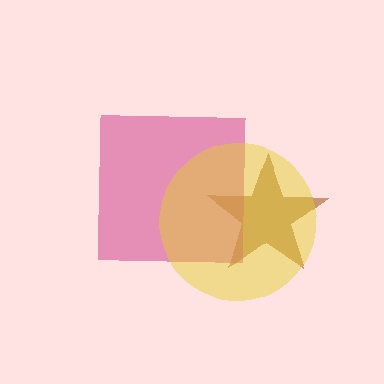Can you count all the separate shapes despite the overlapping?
Yes, there are 3 separate shapes.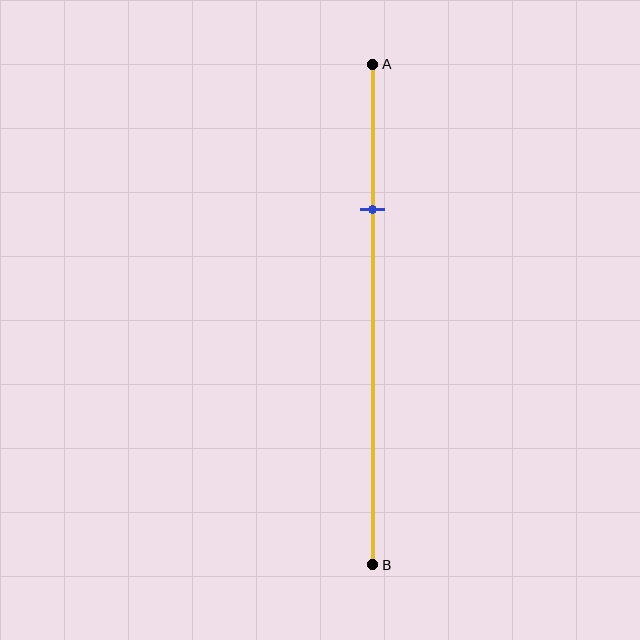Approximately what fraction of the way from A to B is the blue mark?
The blue mark is approximately 30% of the way from A to B.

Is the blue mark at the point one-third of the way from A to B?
No, the mark is at about 30% from A, not at the 33% one-third point.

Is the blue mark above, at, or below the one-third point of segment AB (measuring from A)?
The blue mark is above the one-third point of segment AB.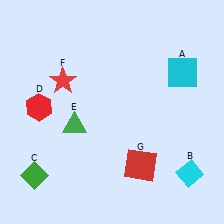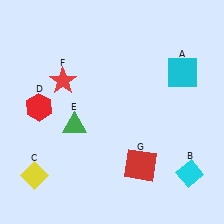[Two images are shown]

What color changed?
The diamond (C) changed from green in Image 1 to yellow in Image 2.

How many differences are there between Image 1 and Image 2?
There is 1 difference between the two images.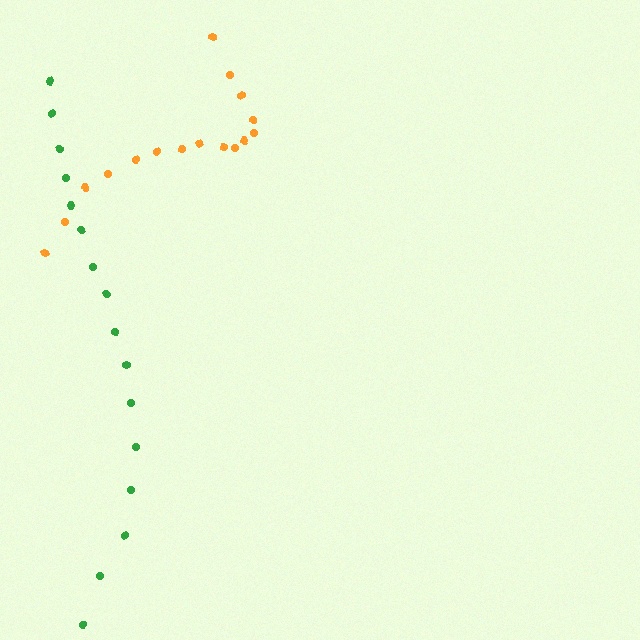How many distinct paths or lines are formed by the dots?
There are 2 distinct paths.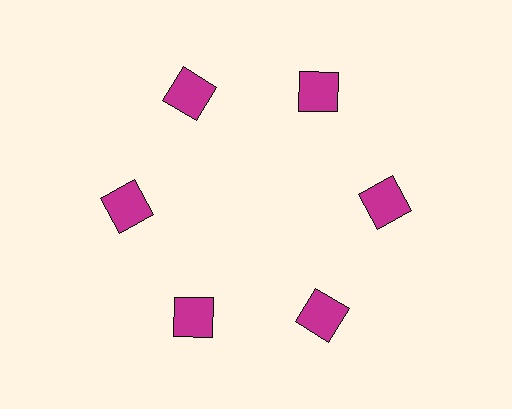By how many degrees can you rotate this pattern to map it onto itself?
The pattern maps onto itself every 60 degrees of rotation.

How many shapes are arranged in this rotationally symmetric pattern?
There are 6 shapes, arranged in 6 groups of 1.